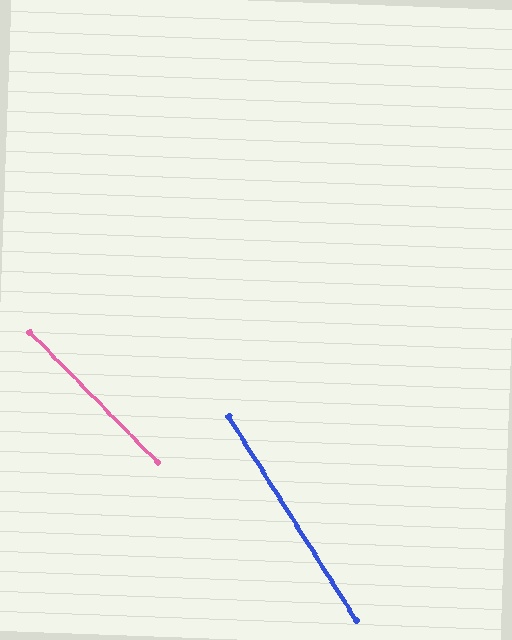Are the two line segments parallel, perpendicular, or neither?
Neither parallel nor perpendicular — they differ by about 12°.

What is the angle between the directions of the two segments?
Approximately 12 degrees.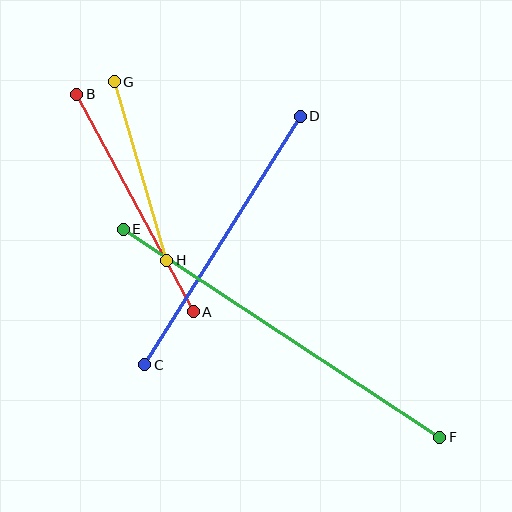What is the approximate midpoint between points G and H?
The midpoint is at approximately (140, 171) pixels.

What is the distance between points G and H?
The distance is approximately 186 pixels.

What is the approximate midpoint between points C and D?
The midpoint is at approximately (223, 240) pixels.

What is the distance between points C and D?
The distance is approximately 293 pixels.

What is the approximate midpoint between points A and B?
The midpoint is at approximately (135, 203) pixels.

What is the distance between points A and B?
The distance is approximately 247 pixels.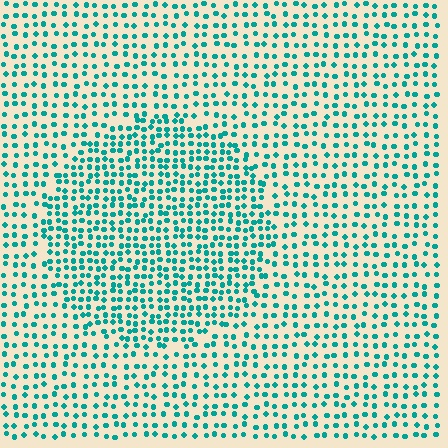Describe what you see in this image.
The image contains small teal elements arranged at two different densities. A circle-shaped region is visible where the elements are more densely packed than the surrounding area.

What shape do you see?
I see a circle.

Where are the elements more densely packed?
The elements are more densely packed inside the circle boundary.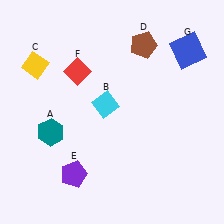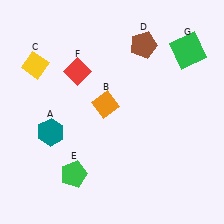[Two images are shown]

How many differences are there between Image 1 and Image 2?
There are 3 differences between the two images.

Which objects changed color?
B changed from cyan to orange. E changed from purple to green. G changed from blue to green.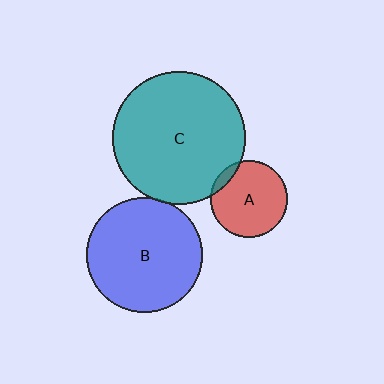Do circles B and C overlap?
Yes.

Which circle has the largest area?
Circle C (teal).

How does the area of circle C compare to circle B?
Approximately 1.3 times.